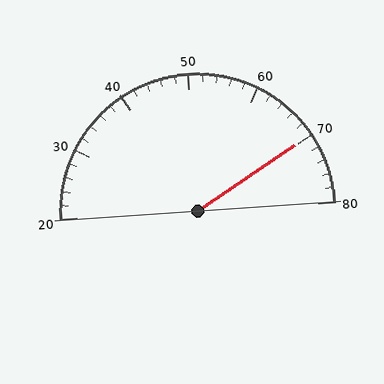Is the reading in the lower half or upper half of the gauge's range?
The reading is in the upper half of the range (20 to 80).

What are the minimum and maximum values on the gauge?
The gauge ranges from 20 to 80.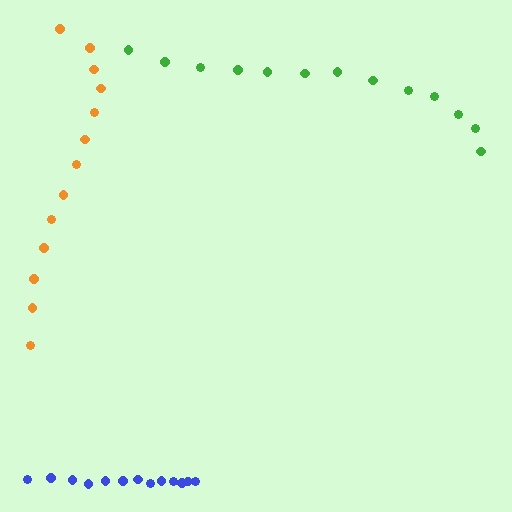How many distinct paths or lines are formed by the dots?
There are 3 distinct paths.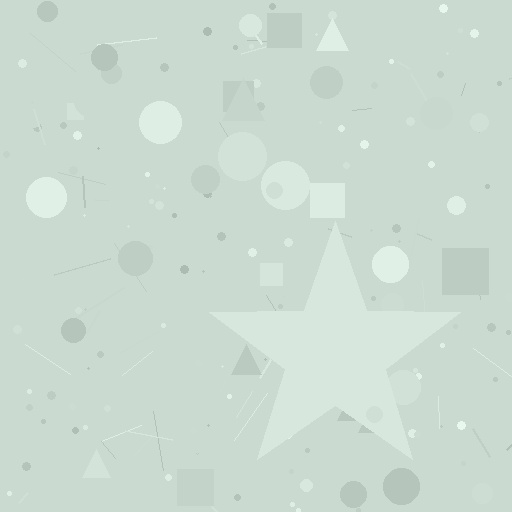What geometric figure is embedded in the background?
A star is embedded in the background.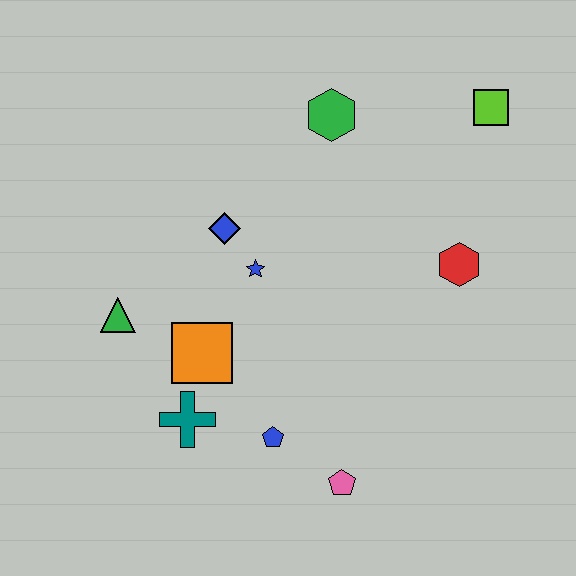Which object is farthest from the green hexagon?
The pink pentagon is farthest from the green hexagon.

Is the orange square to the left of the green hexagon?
Yes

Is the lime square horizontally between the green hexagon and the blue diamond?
No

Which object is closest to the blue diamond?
The blue star is closest to the blue diamond.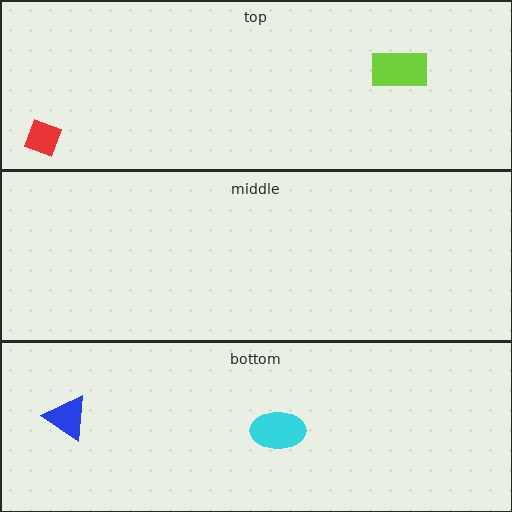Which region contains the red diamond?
The top region.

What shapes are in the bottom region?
The blue triangle, the cyan ellipse.